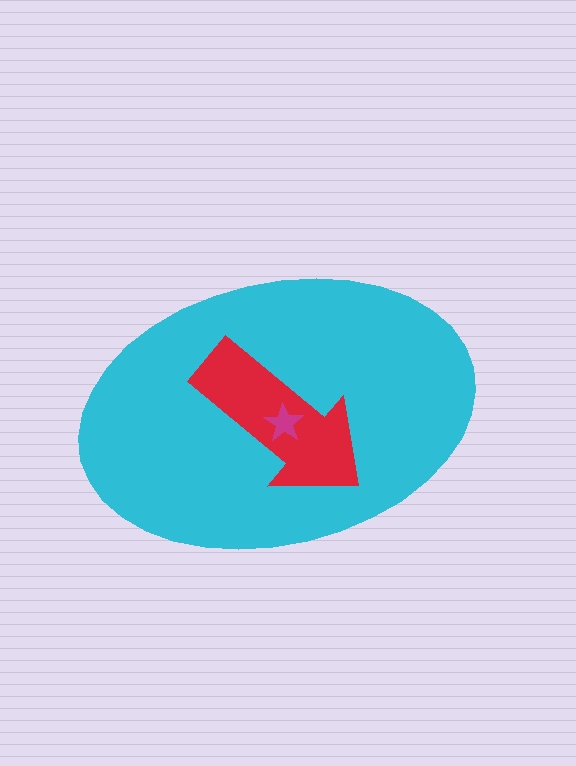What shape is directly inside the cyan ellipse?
The red arrow.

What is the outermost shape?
The cyan ellipse.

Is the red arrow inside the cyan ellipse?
Yes.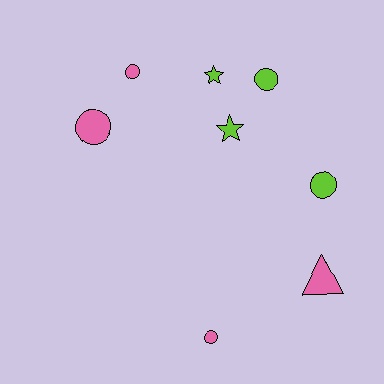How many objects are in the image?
There are 8 objects.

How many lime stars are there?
There are 2 lime stars.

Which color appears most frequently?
Pink, with 4 objects.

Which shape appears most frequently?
Circle, with 5 objects.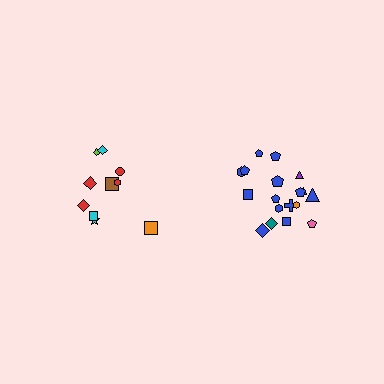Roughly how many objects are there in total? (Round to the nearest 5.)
Roughly 30 objects in total.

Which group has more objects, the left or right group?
The right group.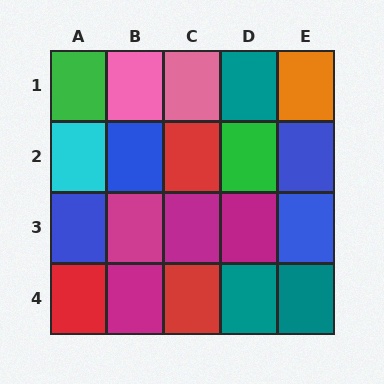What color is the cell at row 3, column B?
Magenta.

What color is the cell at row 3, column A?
Blue.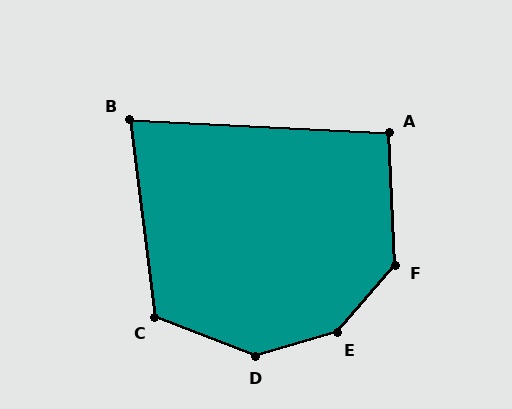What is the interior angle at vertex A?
Approximately 95 degrees (obtuse).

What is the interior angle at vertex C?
Approximately 118 degrees (obtuse).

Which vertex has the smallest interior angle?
B, at approximately 80 degrees.